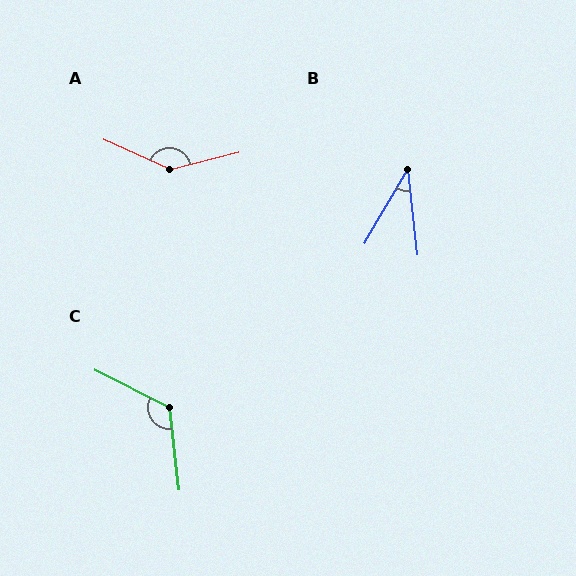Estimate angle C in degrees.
Approximately 124 degrees.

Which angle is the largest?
A, at approximately 142 degrees.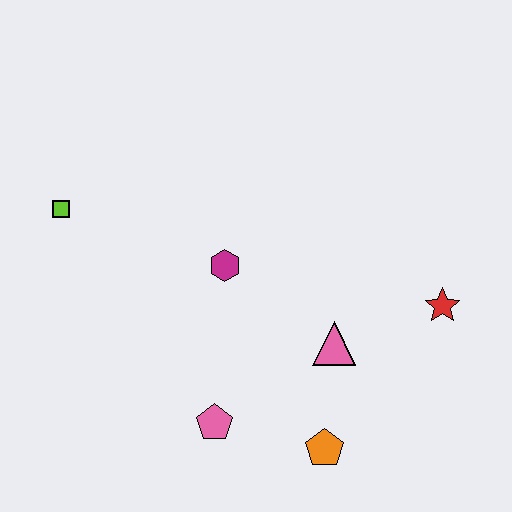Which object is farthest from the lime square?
The red star is farthest from the lime square.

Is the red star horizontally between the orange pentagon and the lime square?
No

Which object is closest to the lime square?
The magenta hexagon is closest to the lime square.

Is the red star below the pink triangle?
No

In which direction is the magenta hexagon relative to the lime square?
The magenta hexagon is to the right of the lime square.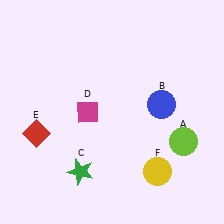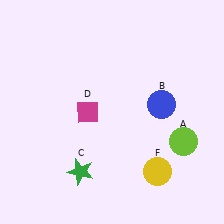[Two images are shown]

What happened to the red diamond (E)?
The red diamond (E) was removed in Image 2. It was in the bottom-left area of Image 1.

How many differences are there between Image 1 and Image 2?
There is 1 difference between the two images.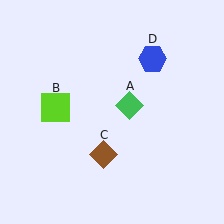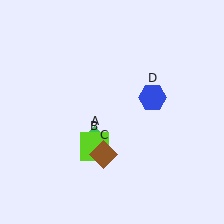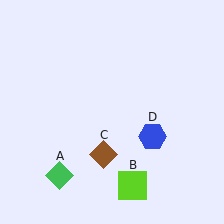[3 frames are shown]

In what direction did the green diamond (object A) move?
The green diamond (object A) moved down and to the left.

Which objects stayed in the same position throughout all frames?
Brown diamond (object C) remained stationary.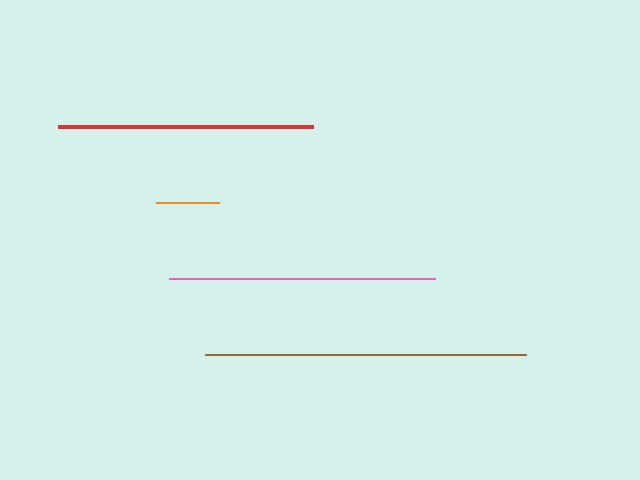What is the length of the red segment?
The red segment is approximately 255 pixels long.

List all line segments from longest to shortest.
From longest to shortest: brown, pink, red, orange.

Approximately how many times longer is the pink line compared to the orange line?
The pink line is approximately 4.2 times the length of the orange line.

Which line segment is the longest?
The brown line is the longest at approximately 321 pixels.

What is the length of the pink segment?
The pink segment is approximately 266 pixels long.